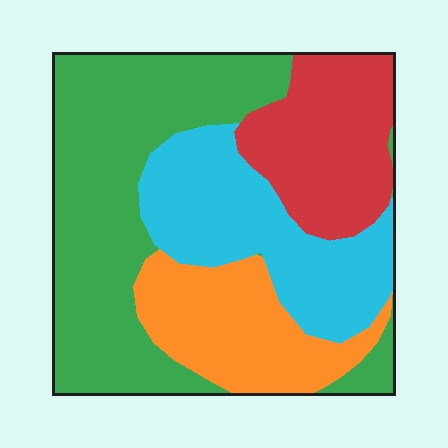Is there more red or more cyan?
Cyan.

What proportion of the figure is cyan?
Cyan takes up between a sixth and a third of the figure.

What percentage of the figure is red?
Red takes up between a sixth and a third of the figure.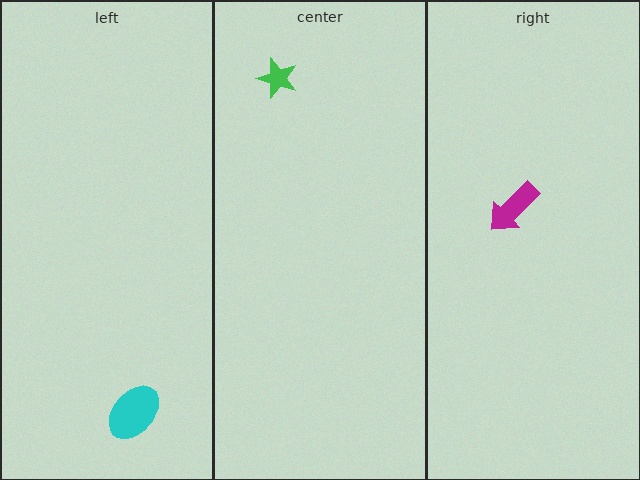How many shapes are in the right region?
1.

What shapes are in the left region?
The cyan ellipse.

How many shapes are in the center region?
1.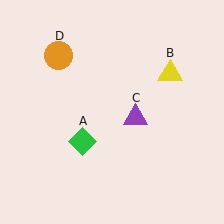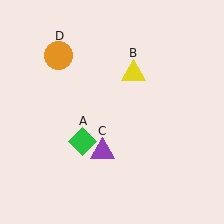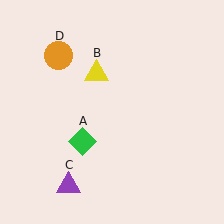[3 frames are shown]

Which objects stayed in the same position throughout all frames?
Green diamond (object A) and orange circle (object D) remained stationary.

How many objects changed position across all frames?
2 objects changed position: yellow triangle (object B), purple triangle (object C).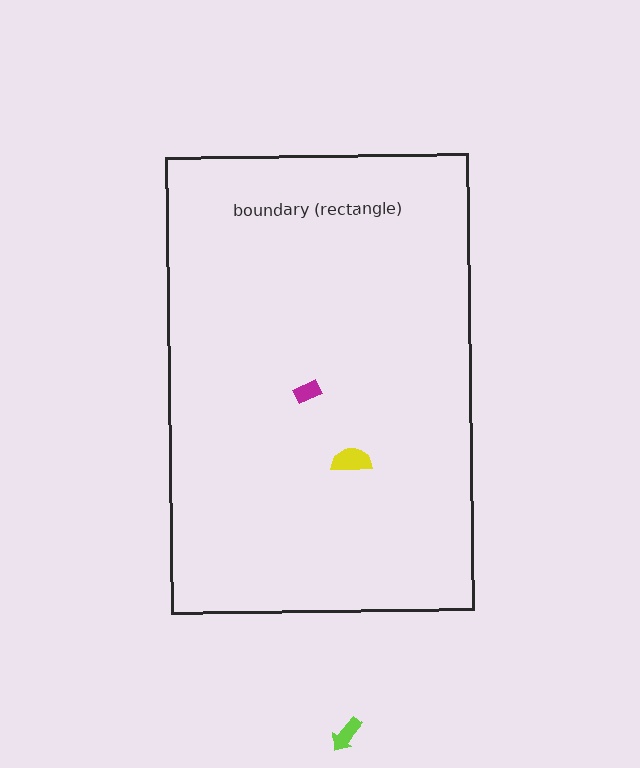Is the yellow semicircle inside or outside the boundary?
Inside.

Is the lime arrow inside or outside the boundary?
Outside.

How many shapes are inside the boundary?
2 inside, 1 outside.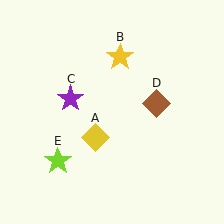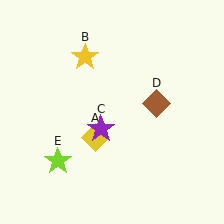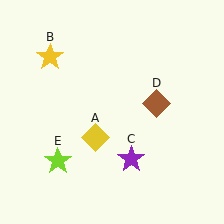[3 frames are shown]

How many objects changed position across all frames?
2 objects changed position: yellow star (object B), purple star (object C).